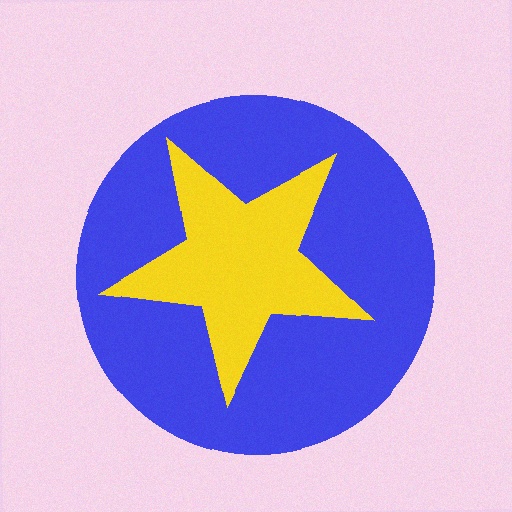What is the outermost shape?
The blue circle.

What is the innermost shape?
The yellow star.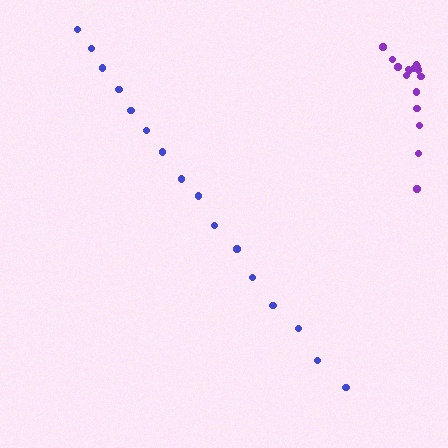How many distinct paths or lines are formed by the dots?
There are 2 distinct paths.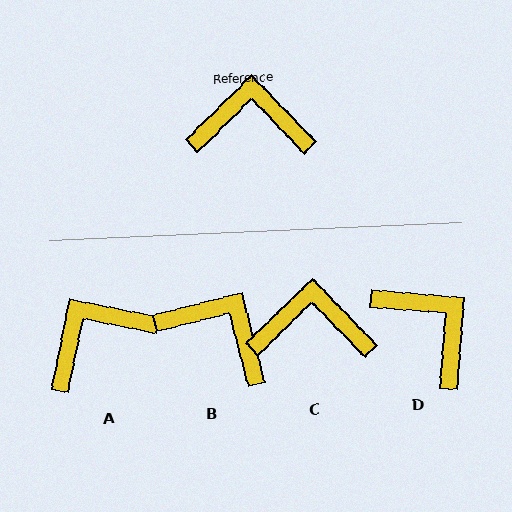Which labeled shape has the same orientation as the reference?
C.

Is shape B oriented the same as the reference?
No, it is off by about 30 degrees.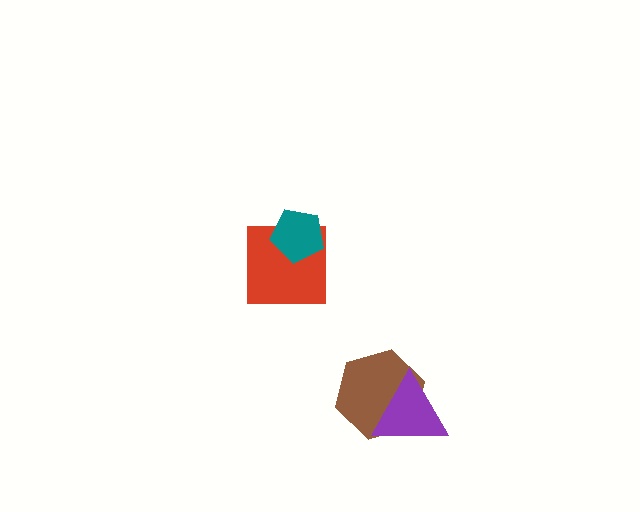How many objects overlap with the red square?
1 object overlaps with the red square.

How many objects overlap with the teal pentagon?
1 object overlaps with the teal pentagon.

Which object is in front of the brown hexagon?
The purple triangle is in front of the brown hexagon.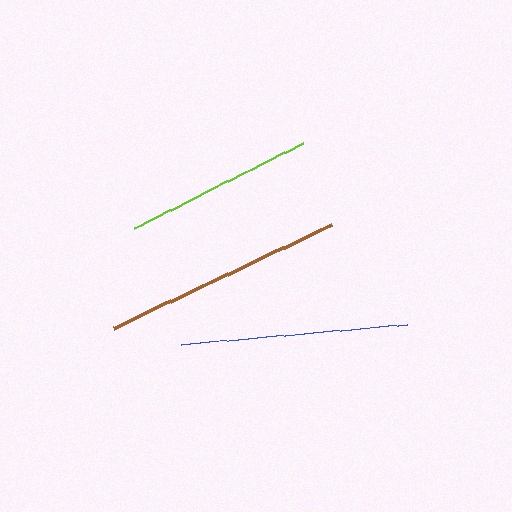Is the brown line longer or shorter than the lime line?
The brown line is longer than the lime line.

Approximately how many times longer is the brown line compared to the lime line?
The brown line is approximately 1.3 times the length of the lime line.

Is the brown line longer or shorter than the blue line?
The brown line is longer than the blue line.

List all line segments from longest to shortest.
From longest to shortest: brown, blue, lime.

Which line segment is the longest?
The brown line is the longest at approximately 241 pixels.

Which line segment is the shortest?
The lime line is the shortest at approximately 189 pixels.